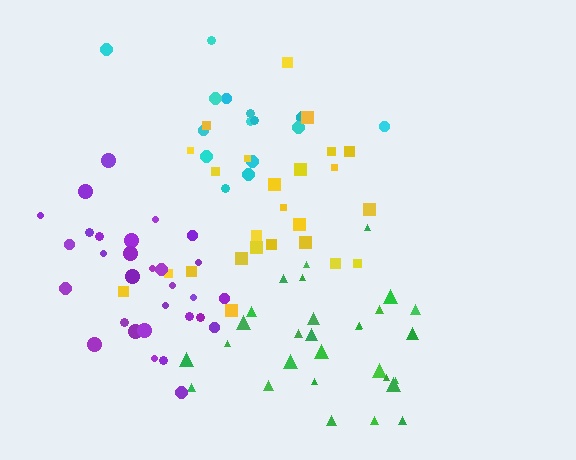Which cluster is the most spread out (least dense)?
Cyan.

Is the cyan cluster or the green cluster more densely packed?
Green.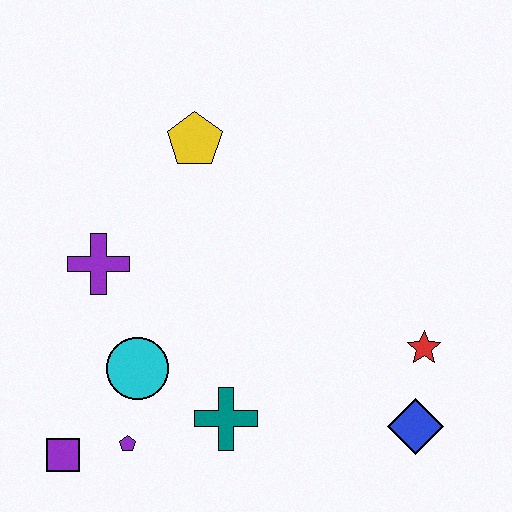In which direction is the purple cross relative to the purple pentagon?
The purple cross is above the purple pentagon.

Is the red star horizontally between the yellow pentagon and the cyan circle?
No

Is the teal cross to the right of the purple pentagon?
Yes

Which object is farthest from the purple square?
The red star is farthest from the purple square.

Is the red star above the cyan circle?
Yes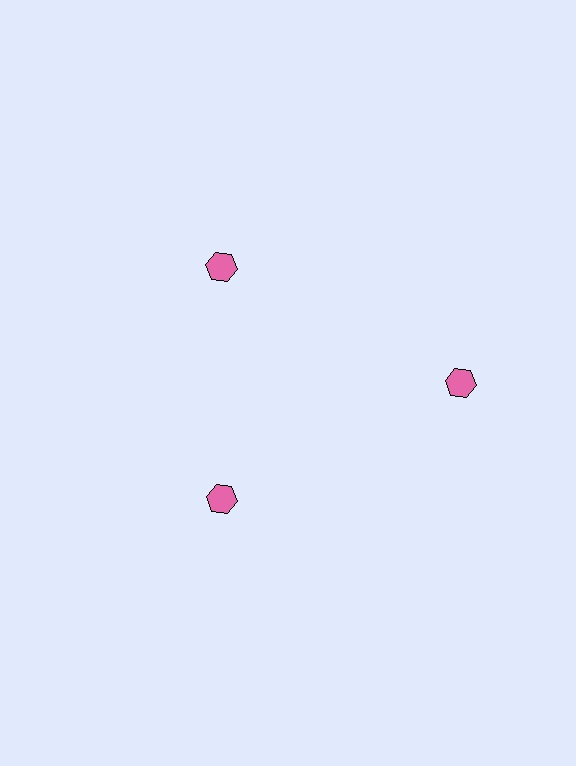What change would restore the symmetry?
The symmetry would be restored by moving it inward, back onto the ring so that all 3 hexagons sit at equal angles and equal distance from the center.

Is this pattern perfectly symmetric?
No. The 3 pink hexagons are arranged in a ring, but one element near the 3 o'clock position is pushed outward from the center, breaking the 3-fold rotational symmetry.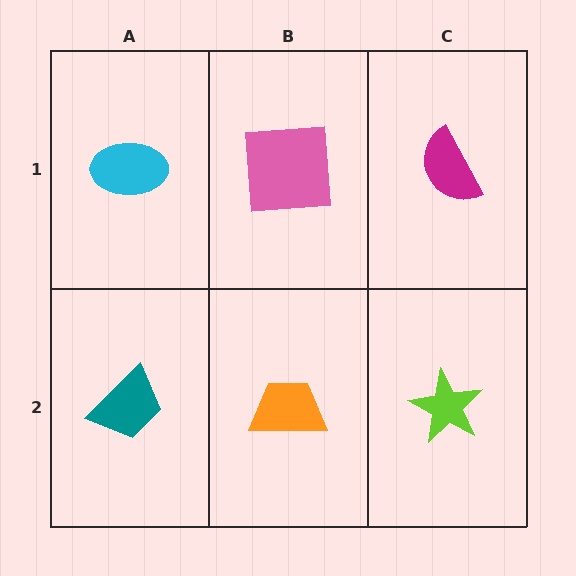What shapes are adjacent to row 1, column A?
A teal trapezoid (row 2, column A), a pink square (row 1, column B).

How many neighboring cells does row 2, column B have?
3.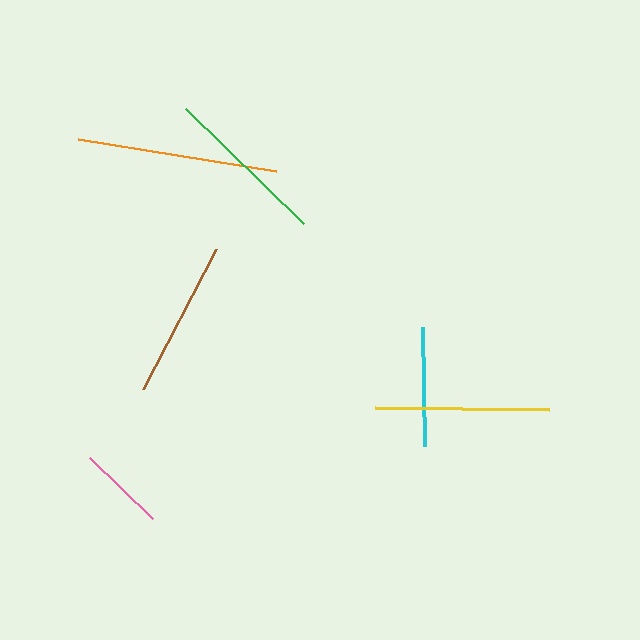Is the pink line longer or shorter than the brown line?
The brown line is longer than the pink line.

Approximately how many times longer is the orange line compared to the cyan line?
The orange line is approximately 1.7 times the length of the cyan line.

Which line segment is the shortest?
The pink line is the shortest at approximately 87 pixels.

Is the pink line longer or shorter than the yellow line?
The yellow line is longer than the pink line.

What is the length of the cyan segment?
The cyan segment is approximately 119 pixels long.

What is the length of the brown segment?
The brown segment is approximately 158 pixels long.